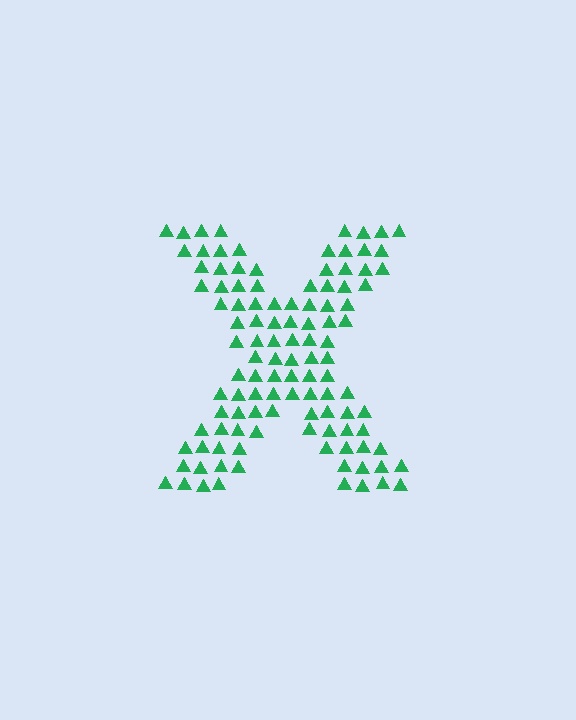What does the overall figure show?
The overall figure shows the letter X.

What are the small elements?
The small elements are triangles.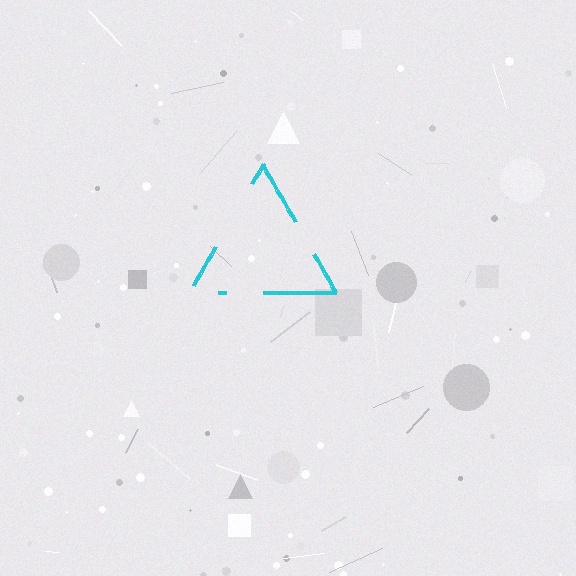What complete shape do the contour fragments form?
The contour fragments form a triangle.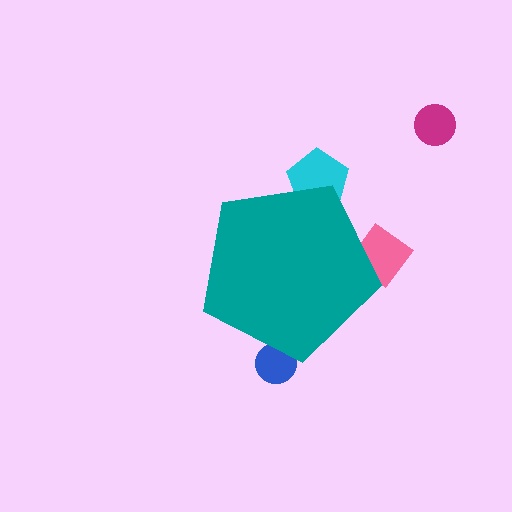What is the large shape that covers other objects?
A teal pentagon.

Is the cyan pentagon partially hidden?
Yes, the cyan pentagon is partially hidden behind the teal pentagon.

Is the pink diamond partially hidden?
Yes, the pink diamond is partially hidden behind the teal pentagon.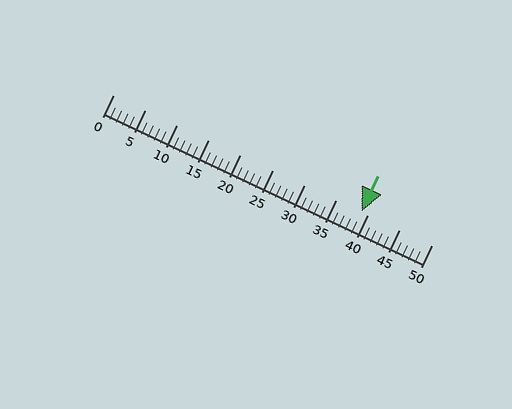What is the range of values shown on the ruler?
The ruler shows values from 0 to 50.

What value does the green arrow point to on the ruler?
The green arrow points to approximately 39.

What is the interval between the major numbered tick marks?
The major tick marks are spaced 5 units apart.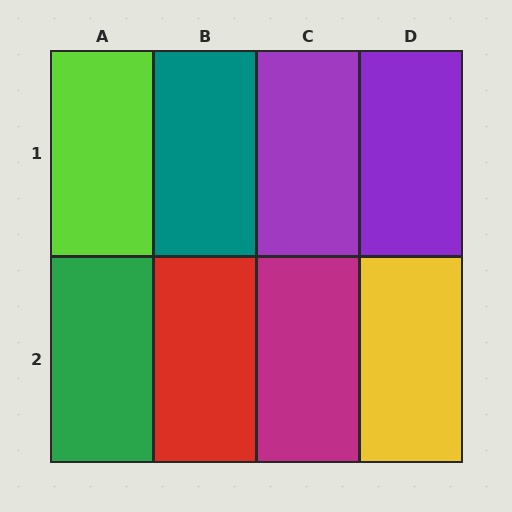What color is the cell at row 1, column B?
Teal.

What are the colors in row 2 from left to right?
Green, red, magenta, yellow.